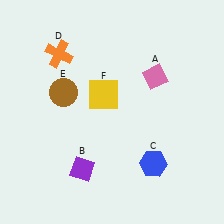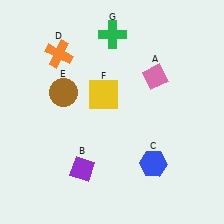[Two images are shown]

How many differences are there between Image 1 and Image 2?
There is 1 difference between the two images.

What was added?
A green cross (G) was added in Image 2.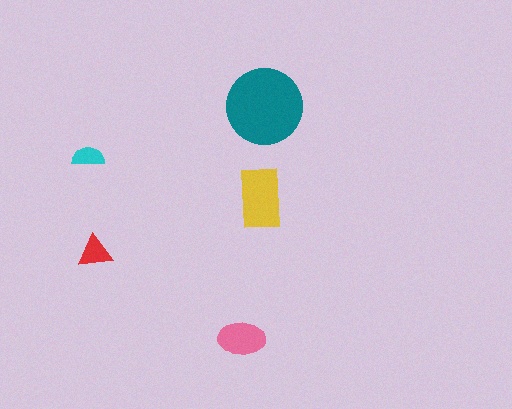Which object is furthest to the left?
The cyan semicircle is leftmost.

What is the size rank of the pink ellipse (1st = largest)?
3rd.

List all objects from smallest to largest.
The cyan semicircle, the red triangle, the pink ellipse, the yellow rectangle, the teal circle.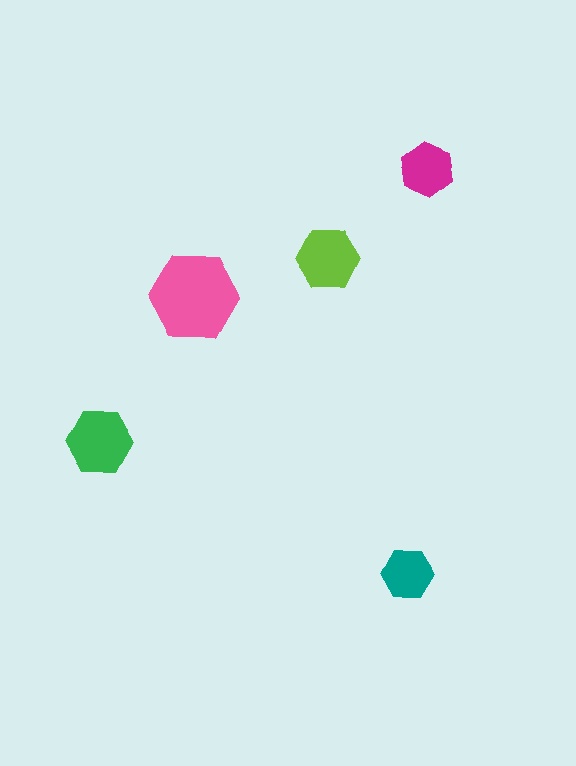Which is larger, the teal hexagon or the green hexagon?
The green one.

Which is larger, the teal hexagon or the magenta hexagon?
The magenta one.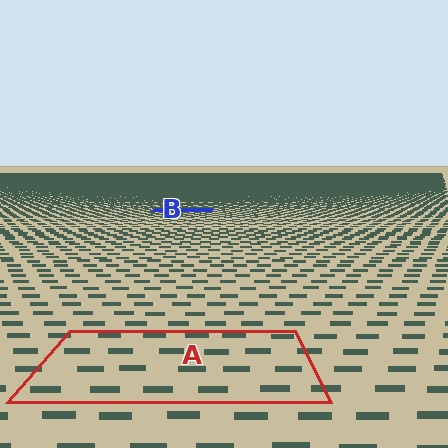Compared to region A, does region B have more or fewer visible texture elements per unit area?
Region B has more texture elements per unit area — they are packed more densely because it is farther away.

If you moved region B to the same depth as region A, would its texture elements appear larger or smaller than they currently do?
They would appear larger. At a closer depth, the same texture elements are projected at a bigger on-screen size.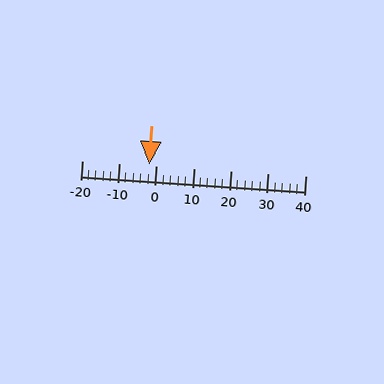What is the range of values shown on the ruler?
The ruler shows values from -20 to 40.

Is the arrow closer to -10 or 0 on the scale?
The arrow is closer to 0.